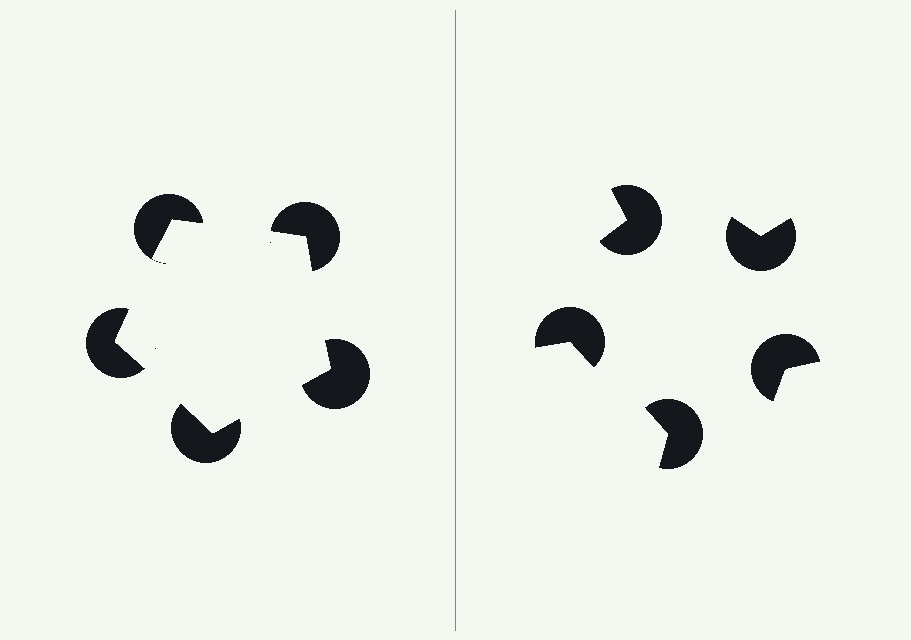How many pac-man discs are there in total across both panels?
10 — 5 on each side.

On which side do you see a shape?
An illusory pentagon appears on the left side. On the right side the wedge cuts are rotated, so no coherent shape forms.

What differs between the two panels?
The pac-man discs are positioned identically on both sides; only the wedge orientations differ. On the left they align to a pentagon; on the right they are misaligned.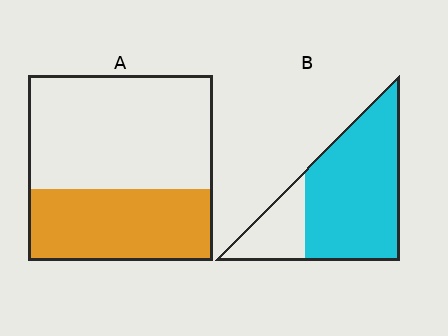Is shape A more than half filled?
No.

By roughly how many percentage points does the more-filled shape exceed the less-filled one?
By roughly 40 percentage points (B over A).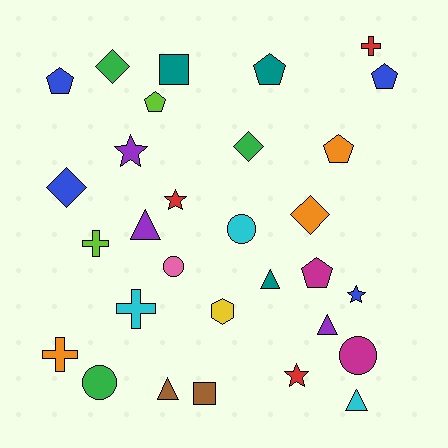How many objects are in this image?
There are 30 objects.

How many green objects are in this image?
There are 3 green objects.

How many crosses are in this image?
There are 4 crosses.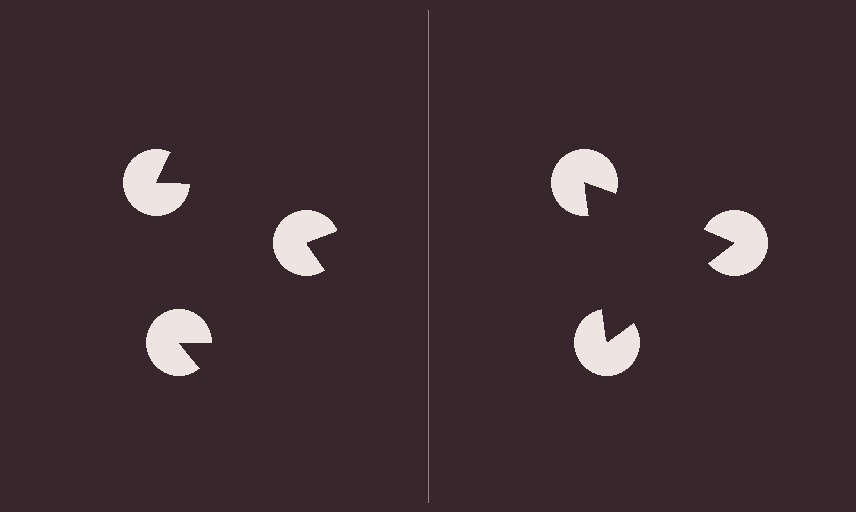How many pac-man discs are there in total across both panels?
6 — 3 on each side.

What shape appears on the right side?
An illusory triangle.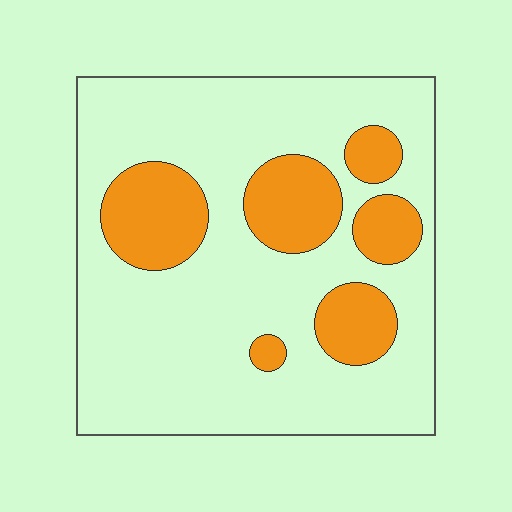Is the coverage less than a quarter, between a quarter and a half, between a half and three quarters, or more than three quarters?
Less than a quarter.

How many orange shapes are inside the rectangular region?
6.